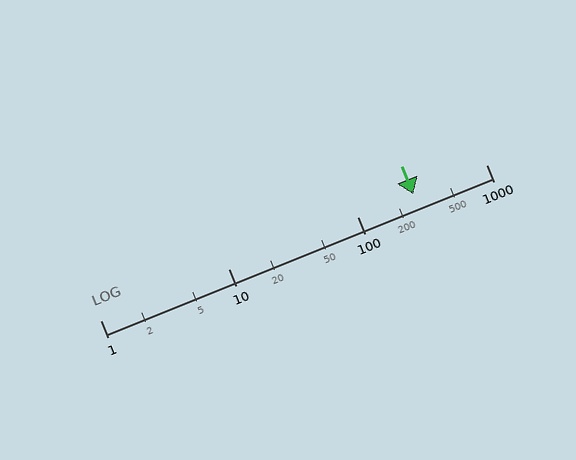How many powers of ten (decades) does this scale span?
The scale spans 3 decades, from 1 to 1000.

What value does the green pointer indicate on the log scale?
The pointer indicates approximately 270.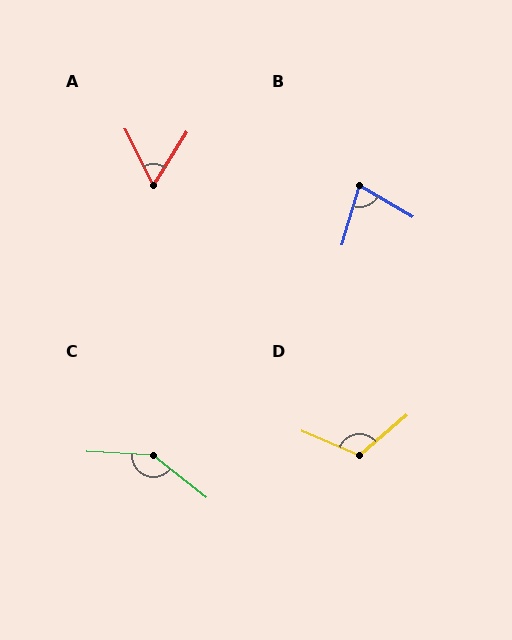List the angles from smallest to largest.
A (58°), B (76°), D (117°), C (145°).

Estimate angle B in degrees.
Approximately 76 degrees.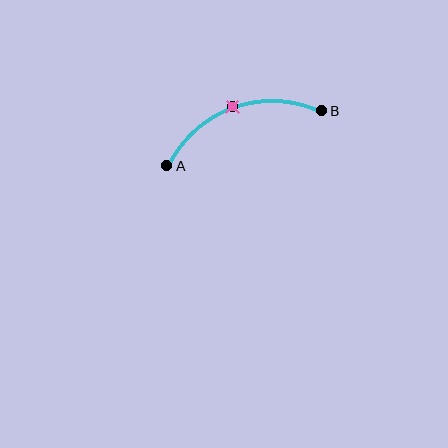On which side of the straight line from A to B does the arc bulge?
The arc bulges above the straight line connecting A and B.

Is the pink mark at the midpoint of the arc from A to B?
Yes. The pink mark lies on the arc at equal arc-length from both A and B — it is the arc midpoint.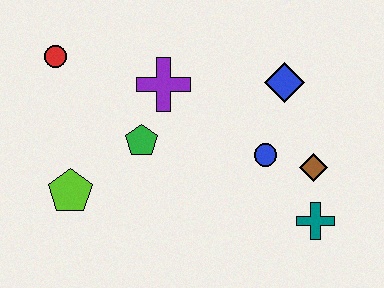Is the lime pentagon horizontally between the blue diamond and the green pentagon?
No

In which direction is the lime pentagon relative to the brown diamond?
The lime pentagon is to the left of the brown diamond.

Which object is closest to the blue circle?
The brown diamond is closest to the blue circle.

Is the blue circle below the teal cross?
No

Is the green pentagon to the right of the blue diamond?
No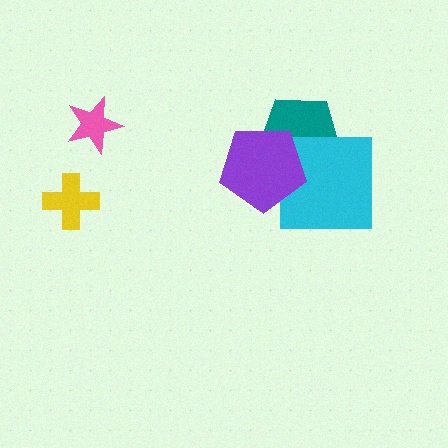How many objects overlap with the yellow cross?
0 objects overlap with the yellow cross.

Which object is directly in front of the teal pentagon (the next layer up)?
The cyan square is directly in front of the teal pentagon.